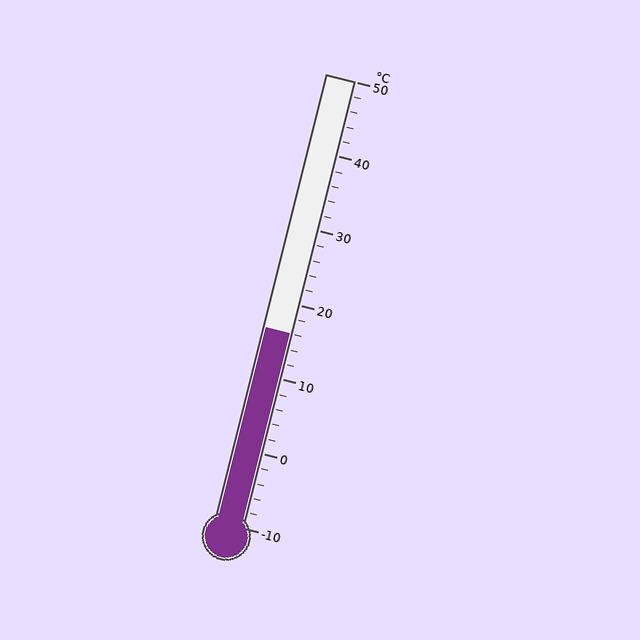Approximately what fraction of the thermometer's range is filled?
The thermometer is filled to approximately 45% of its range.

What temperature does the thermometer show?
The thermometer shows approximately 16°C.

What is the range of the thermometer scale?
The thermometer scale ranges from -10°C to 50°C.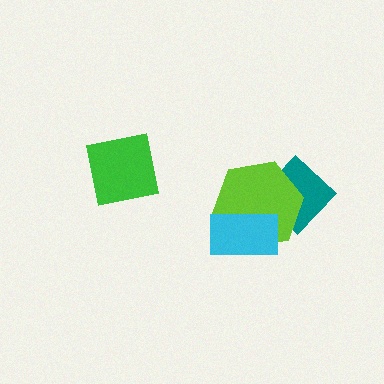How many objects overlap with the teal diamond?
1 object overlaps with the teal diamond.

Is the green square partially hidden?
No, no other shape covers it.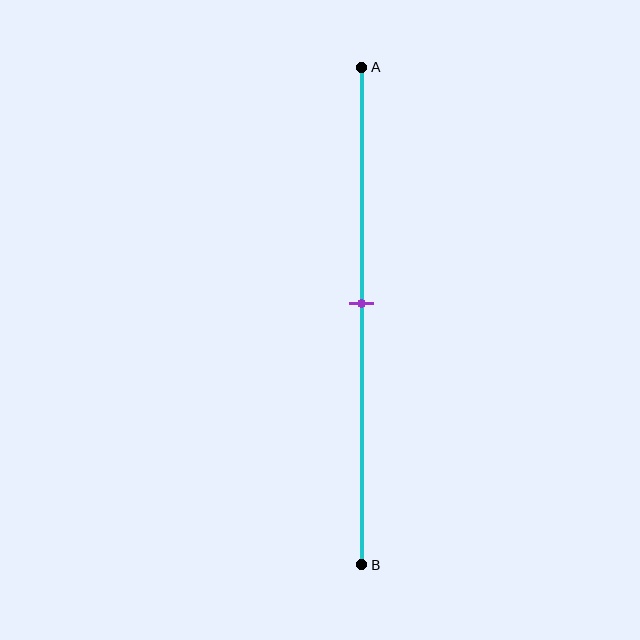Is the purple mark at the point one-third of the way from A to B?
No, the mark is at about 45% from A, not at the 33% one-third point.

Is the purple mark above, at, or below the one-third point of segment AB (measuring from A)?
The purple mark is below the one-third point of segment AB.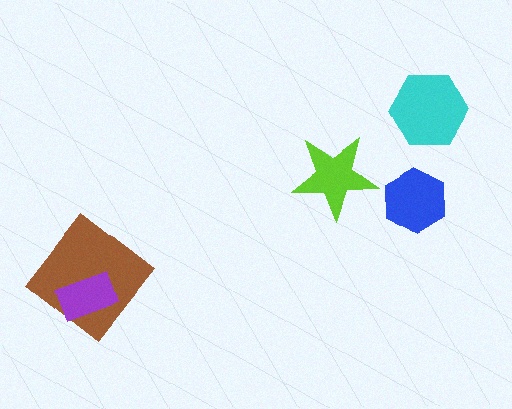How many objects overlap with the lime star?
0 objects overlap with the lime star.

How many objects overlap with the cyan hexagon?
0 objects overlap with the cyan hexagon.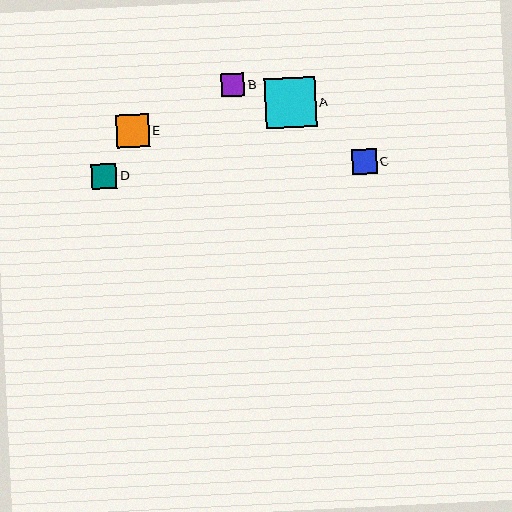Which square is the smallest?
Square B is the smallest with a size of approximately 23 pixels.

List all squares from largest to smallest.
From largest to smallest: A, E, C, D, B.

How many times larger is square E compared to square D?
Square E is approximately 1.3 times the size of square D.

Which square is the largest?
Square A is the largest with a size of approximately 51 pixels.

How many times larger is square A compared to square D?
Square A is approximately 2.0 times the size of square D.